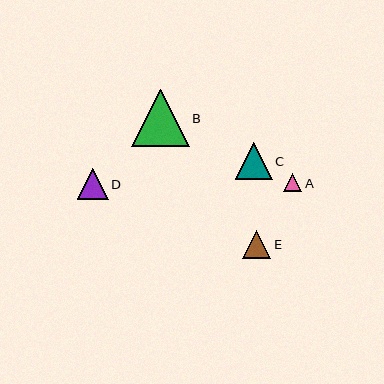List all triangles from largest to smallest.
From largest to smallest: B, C, D, E, A.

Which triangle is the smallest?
Triangle A is the smallest with a size of approximately 18 pixels.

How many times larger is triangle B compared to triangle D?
Triangle B is approximately 1.9 times the size of triangle D.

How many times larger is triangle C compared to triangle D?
Triangle C is approximately 1.2 times the size of triangle D.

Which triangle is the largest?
Triangle B is the largest with a size of approximately 57 pixels.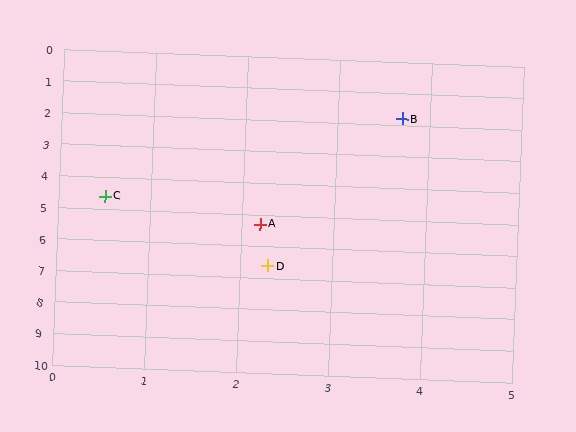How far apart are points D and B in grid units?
Points D and B are about 5.0 grid units apart.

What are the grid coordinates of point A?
Point A is at approximately (2.2, 5.3).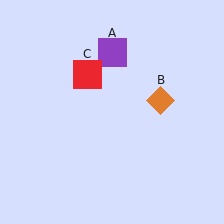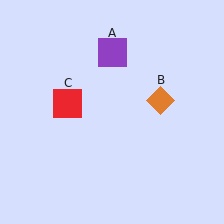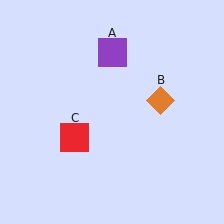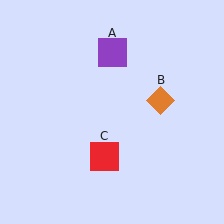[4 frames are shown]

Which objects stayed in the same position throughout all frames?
Purple square (object A) and orange diamond (object B) remained stationary.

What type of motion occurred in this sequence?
The red square (object C) rotated counterclockwise around the center of the scene.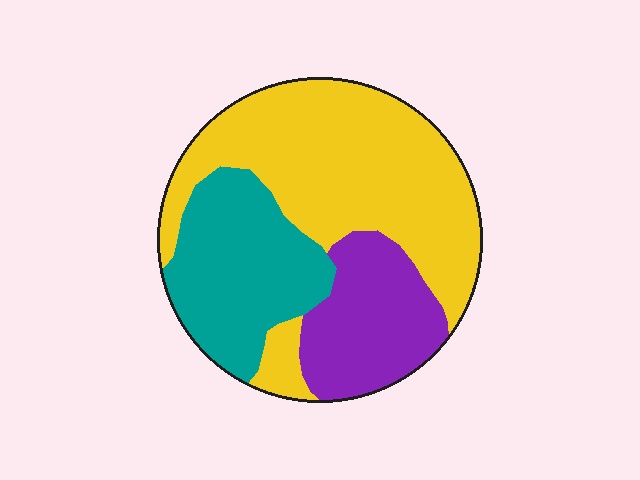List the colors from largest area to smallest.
From largest to smallest: yellow, teal, purple.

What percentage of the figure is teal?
Teal covers roughly 25% of the figure.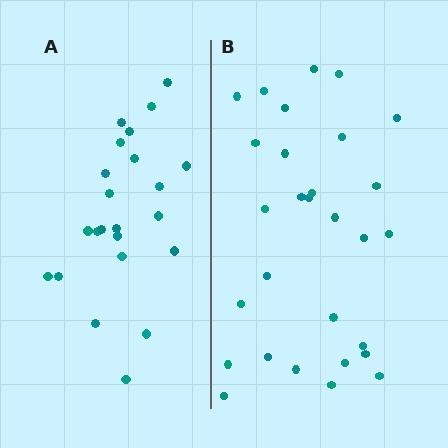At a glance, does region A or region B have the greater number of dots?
Region B (the right region) has more dots.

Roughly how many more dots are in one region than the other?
Region B has about 6 more dots than region A.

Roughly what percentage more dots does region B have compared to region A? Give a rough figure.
About 25% more.